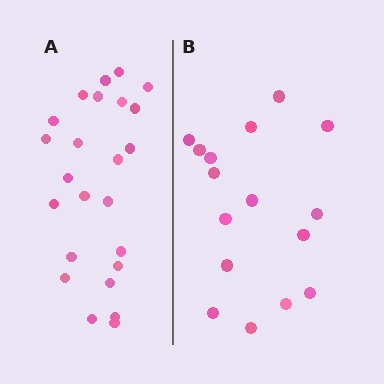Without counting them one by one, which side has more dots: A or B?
Region A (the left region) has more dots.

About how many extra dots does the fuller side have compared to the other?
Region A has roughly 8 or so more dots than region B.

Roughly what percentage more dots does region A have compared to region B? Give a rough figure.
About 50% more.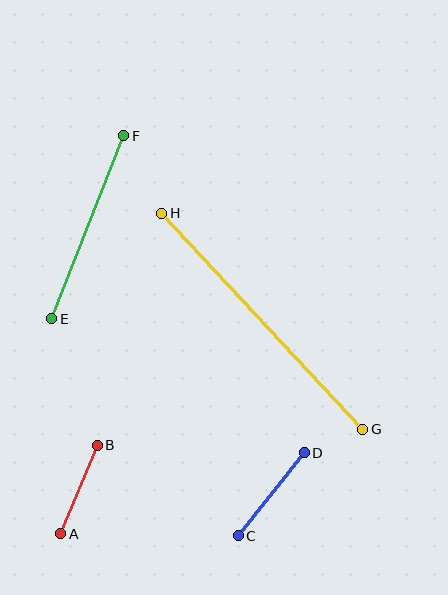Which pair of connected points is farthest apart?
Points G and H are farthest apart.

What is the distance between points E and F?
The distance is approximately 197 pixels.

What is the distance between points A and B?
The distance is approximately 96 pixels.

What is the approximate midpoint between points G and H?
The midpoint is at approximately (262, 321) pixels.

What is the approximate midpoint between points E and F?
The midpoint is at approximately (88, 227) pixels.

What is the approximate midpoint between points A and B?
The midpoint is at approximately (79, 490) pixels.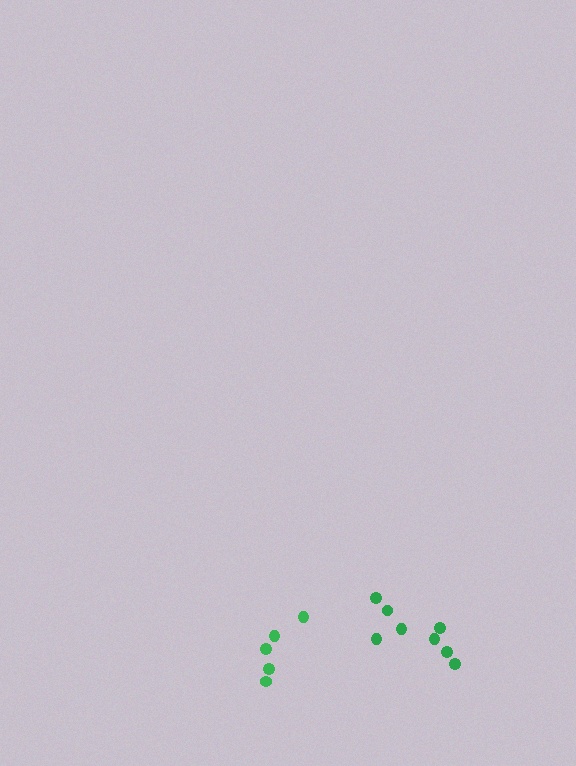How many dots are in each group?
Group 1: 8 dots, Group 2: 5 dots (13 total).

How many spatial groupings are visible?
There are 2 spatial groupings.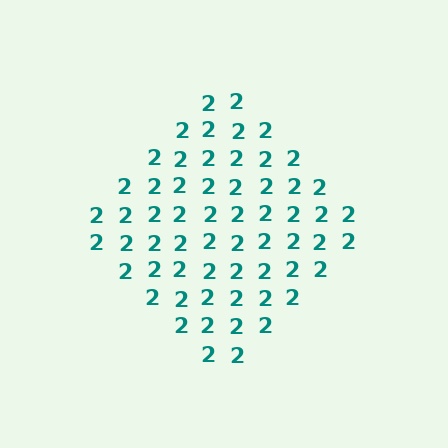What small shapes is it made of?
It is made of small digit 2's.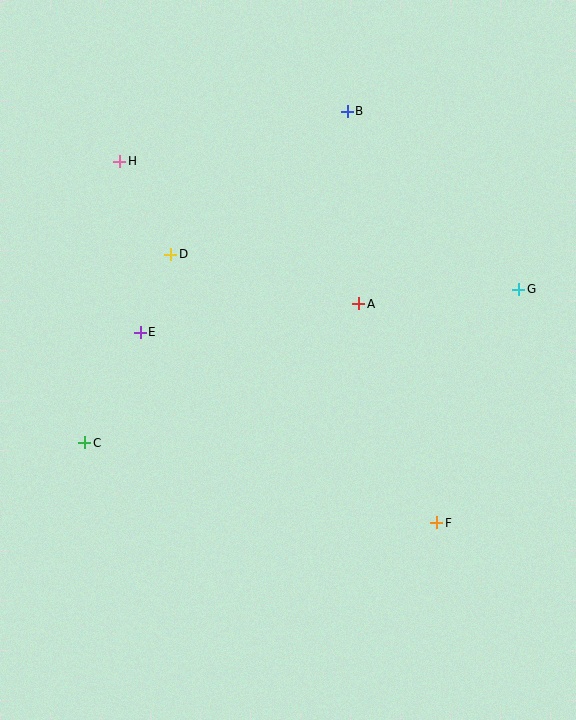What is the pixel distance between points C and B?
The distance between C and B is 422 pixels.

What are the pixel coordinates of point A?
Point A is at (359, 304).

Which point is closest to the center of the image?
Point A at (359, 304) is closest to the center.